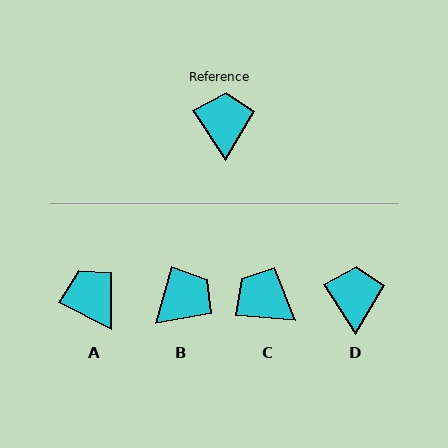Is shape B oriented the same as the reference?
No, it is off by about 49 degrees.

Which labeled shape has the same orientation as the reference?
D.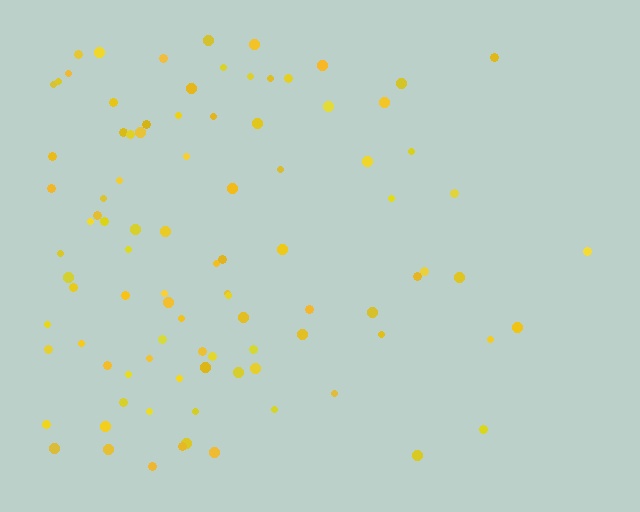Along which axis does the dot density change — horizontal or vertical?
Horizontal.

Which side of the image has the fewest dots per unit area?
The right.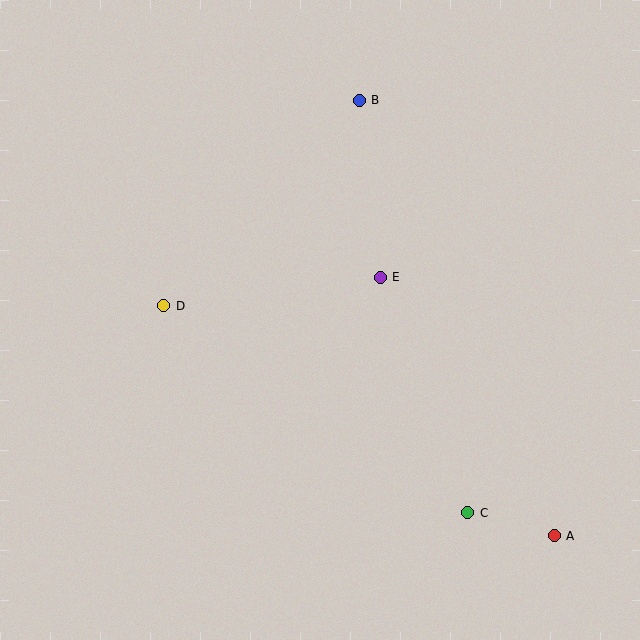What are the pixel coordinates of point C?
Point C is at (468, 513).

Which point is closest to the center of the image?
Point E at (380, 277) is closest to the center.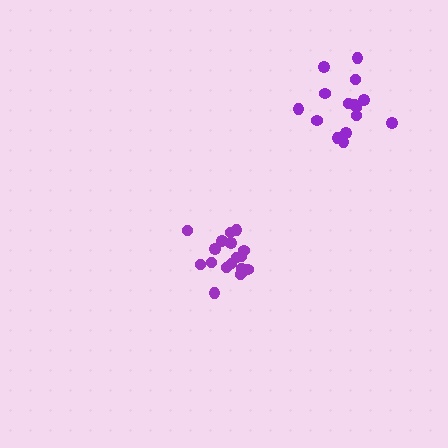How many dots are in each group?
Group 1: 18 dots, Group 2: 15 dots (33 total).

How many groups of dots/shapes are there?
There are 2 groups.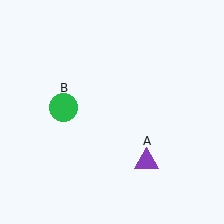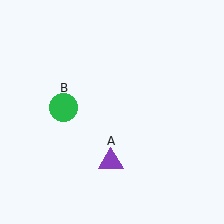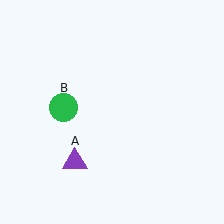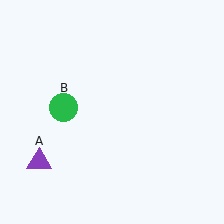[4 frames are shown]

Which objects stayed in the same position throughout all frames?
Green circle (object B) remained stationary.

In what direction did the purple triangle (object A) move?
The purple triangle (object A) moved left.